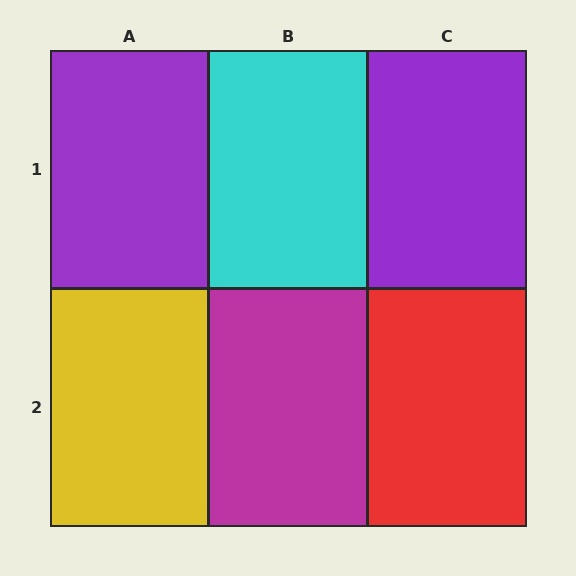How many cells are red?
1 cell is red.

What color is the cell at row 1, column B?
Cyan.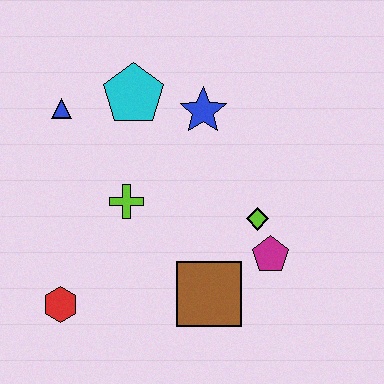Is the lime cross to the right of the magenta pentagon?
No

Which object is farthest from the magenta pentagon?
The blue triangle is farthest from the magenta pentagon.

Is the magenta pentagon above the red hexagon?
Yes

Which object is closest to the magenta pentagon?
The lime diamond is closest to the magenta pentagon.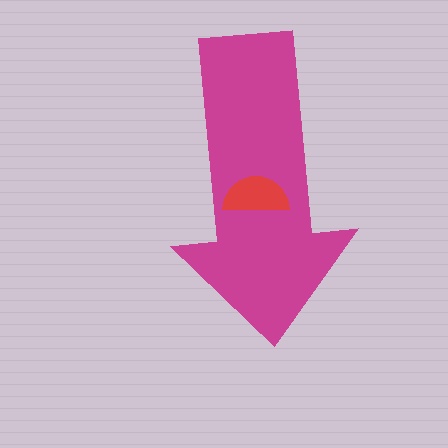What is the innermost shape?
The red semicircle.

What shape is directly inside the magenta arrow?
The red semicircle.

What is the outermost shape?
The magenta arrow.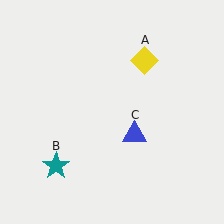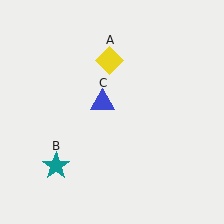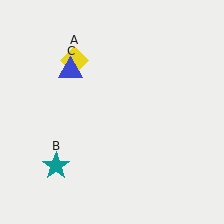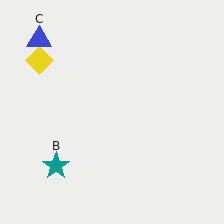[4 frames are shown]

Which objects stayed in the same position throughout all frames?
Teal star (object B) remained stationary.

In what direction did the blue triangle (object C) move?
The blue triangle (object C) moved up and to the left.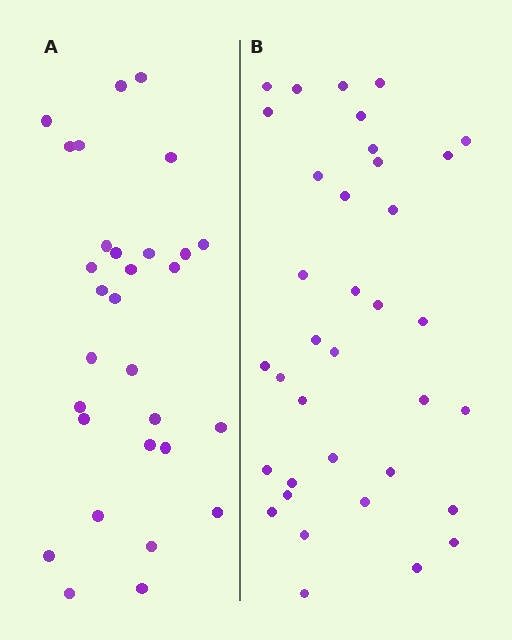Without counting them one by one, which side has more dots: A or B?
Region B (the right region) has more dots.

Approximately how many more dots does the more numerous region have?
Region B has about 6 more dots than region A.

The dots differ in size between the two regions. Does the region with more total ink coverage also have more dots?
No. Region A has more total ink coverage because its dots are larger, but region B actually contains more individual dots. Total area can be misleading — the number of items is what matters here.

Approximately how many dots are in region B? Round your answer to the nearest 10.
About 40 dots. (The exact count is 36, which rounds to 40.)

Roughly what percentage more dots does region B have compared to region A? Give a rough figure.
About 20% more.